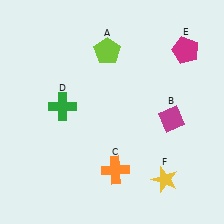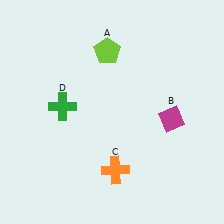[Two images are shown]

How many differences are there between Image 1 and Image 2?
There are 2 differences between the two images.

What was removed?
The yellow star (F), the magenta pentagon (E) were removed in Image 2.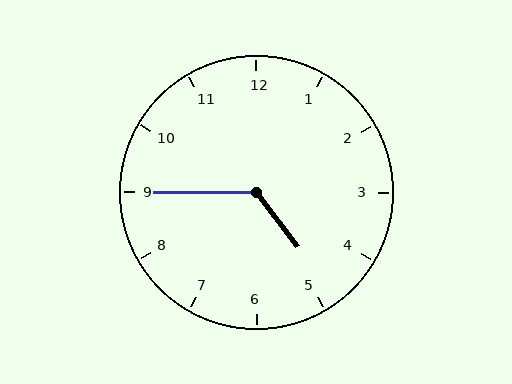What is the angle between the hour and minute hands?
Approximately 128 degrees.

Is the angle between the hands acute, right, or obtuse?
It is obtuse.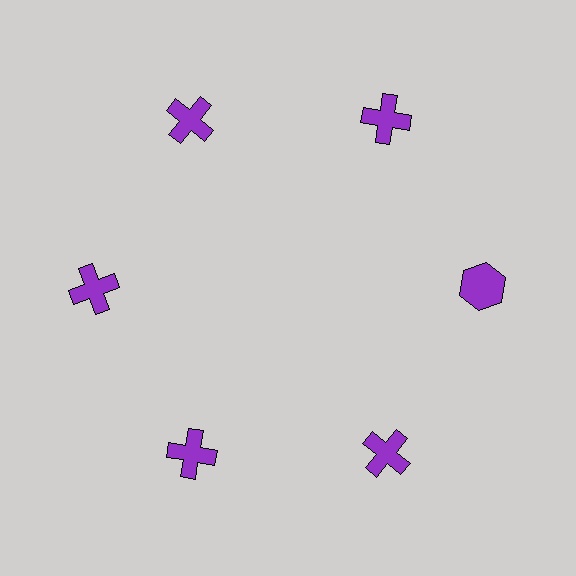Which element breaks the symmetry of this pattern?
The purple hexagon at roughly the 3 o'clock position breaks the symmetry. All other shapes are purple crosses.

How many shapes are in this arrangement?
There are 6 shapes arranged in a ring pattern.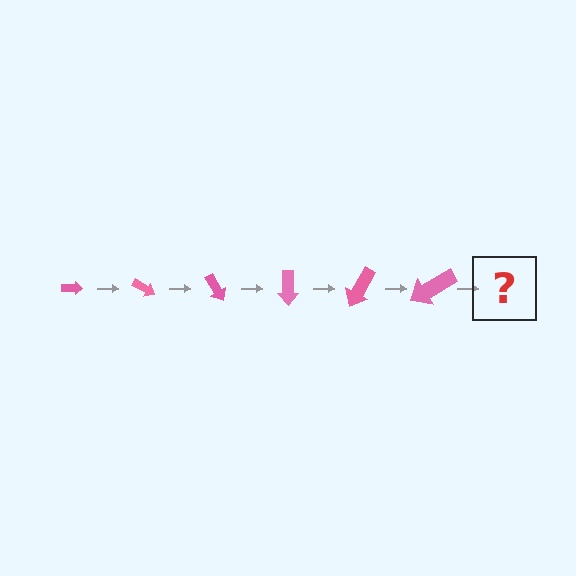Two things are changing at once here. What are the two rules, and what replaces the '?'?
The two rules are that the arrow grows larger each step and it rotates 30 degrees each step. The '?' should be an arrow, larger than the previous one and rotated 180 degrees from the start.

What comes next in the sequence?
The next element should be an arrow, larger than the previous one and rotated 180 degrees from the start.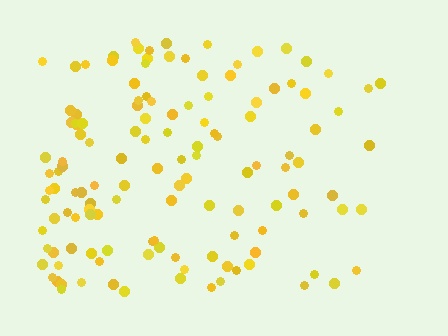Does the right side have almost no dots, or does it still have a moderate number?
Still a moderate number, just noticeably fewer than the left.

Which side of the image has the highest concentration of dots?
The left.